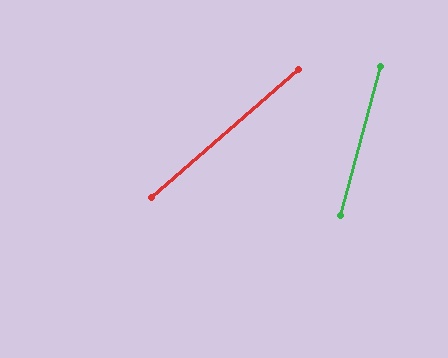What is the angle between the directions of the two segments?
Approximately 34 degrees.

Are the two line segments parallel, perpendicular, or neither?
Neither parallel nor perpendicular — they differ by about 34°.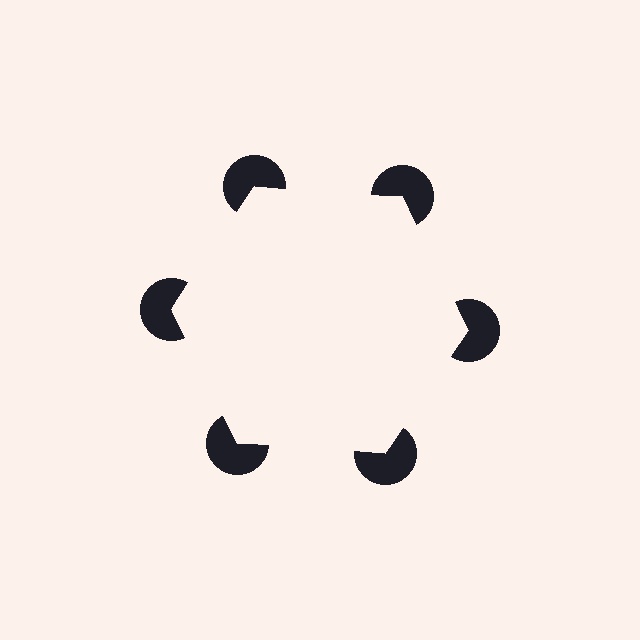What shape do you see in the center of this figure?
An illusory hexagon — its edges are inferred from the aligned wedge cuts in the pac-man discs, not physically drawn.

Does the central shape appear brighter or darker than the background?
It typically appears slightly brighter than the background, even though no actual brightness change is drawn.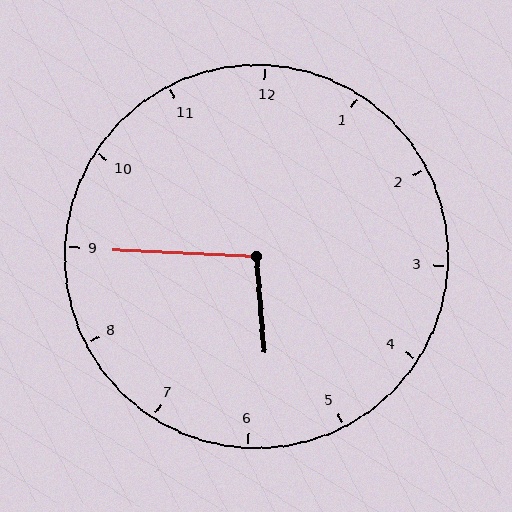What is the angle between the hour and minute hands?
Approximately 98 degrees.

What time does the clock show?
5:45.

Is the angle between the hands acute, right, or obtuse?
It is obtuse.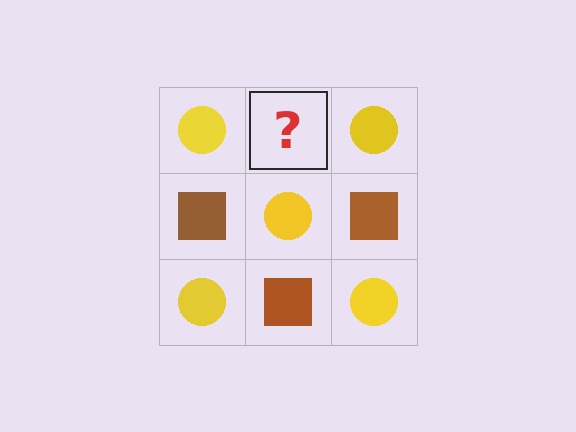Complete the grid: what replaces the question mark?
The question mark should be replaced with a brown square.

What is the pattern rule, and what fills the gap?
The rule is that it alternates yellow circle and brown square in a checkerboard pattern. The gap should be filled with a brown square.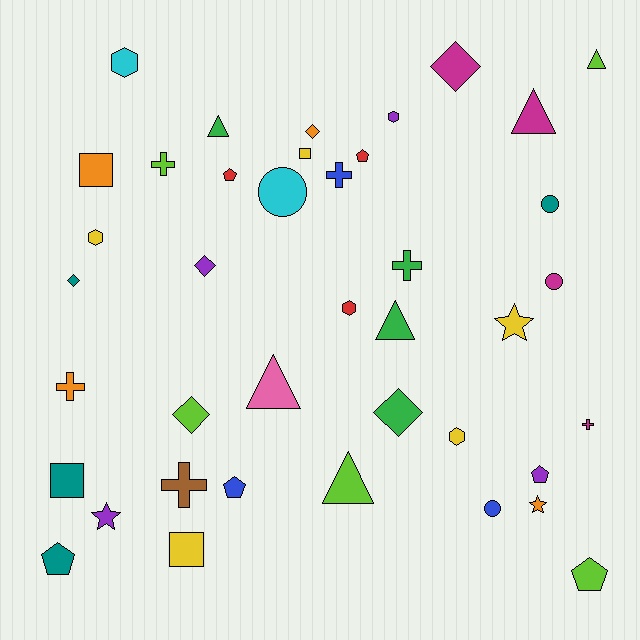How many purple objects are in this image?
There are 4 purple objects.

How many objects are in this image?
There are 40 objects.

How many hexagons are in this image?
There are 5 hexagons.